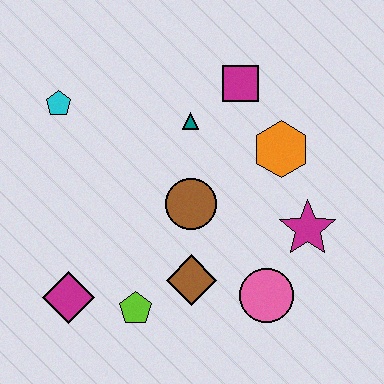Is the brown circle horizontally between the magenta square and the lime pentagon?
Yes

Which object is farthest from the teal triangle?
The magenta diamond is farthest from the teal triangle.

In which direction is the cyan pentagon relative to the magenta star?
The cyan pentagon is to the left of the magenta star.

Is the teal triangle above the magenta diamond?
Yes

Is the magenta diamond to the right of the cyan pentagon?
Yes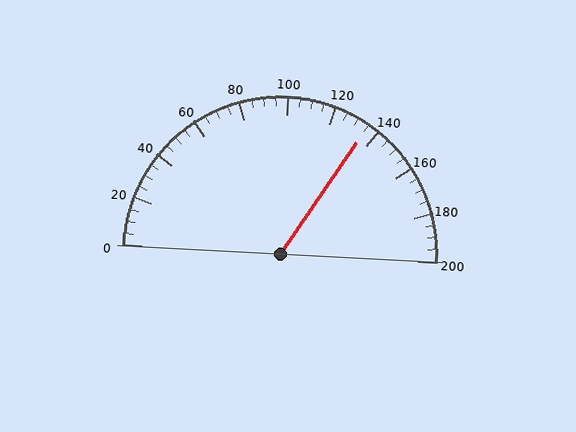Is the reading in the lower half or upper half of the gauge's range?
The reading is in the upper half of the range (0 to 200).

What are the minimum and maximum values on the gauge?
The gauge ranges from 0 to 200.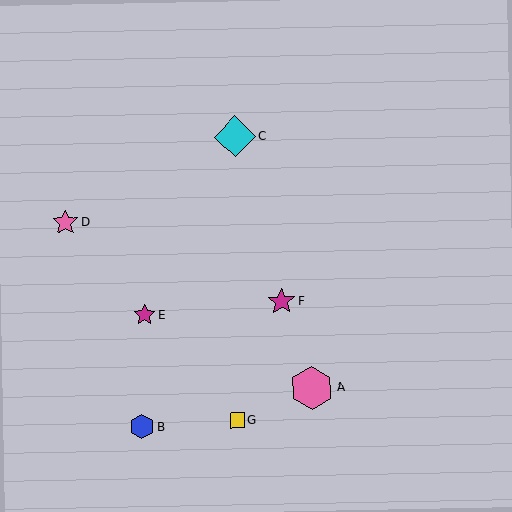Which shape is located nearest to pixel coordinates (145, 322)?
The magenta star (labeled E) at (145, 315) is nearest to that location.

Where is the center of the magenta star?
The center of the magenta star is at (145, 315).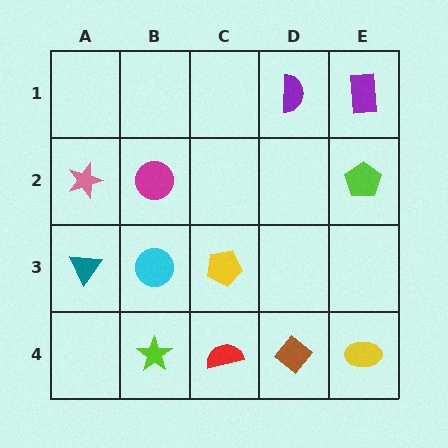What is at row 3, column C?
A yellow pentagon.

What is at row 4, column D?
A brown diamond.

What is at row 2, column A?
A pink star.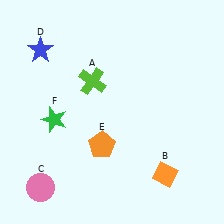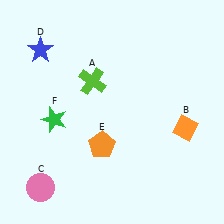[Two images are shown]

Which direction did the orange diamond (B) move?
The orange diamond (B) moved up.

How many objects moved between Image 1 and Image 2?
1 object moved between the two images.